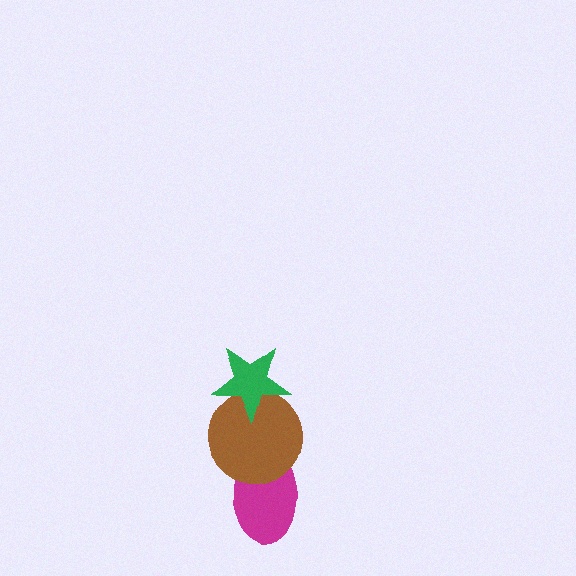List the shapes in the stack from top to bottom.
From top to bottom: the green star, the brown circle, the magenta ellipse.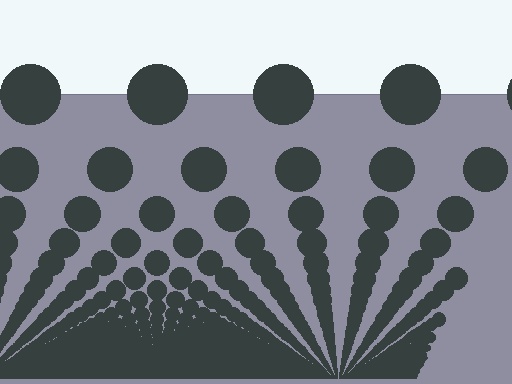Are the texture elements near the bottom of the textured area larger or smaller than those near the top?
Smaller. The gradient is inverted — elements near the bottom are smaller and denser.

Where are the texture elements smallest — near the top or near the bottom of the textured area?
Near the bottom.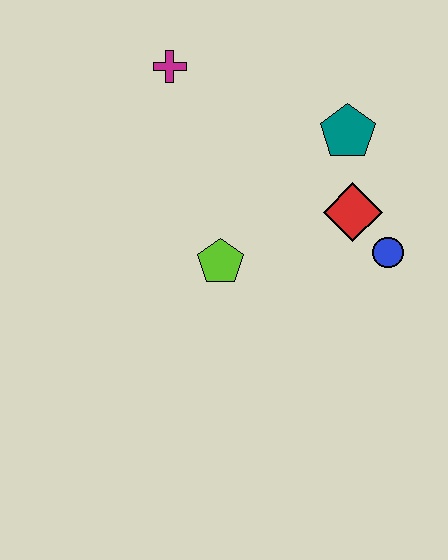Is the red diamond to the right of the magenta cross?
Yes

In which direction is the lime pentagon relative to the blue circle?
The lime pentagon is to the left of the blue circle.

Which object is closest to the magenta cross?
The teal pentagon is closest to the magenta cross.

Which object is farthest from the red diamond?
The magenta cross is farthest from the red diamond.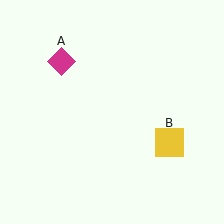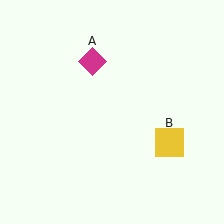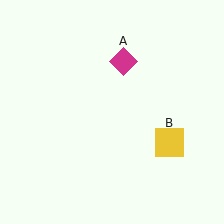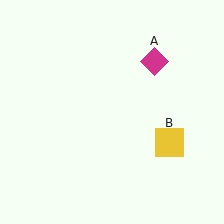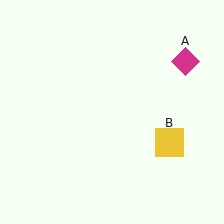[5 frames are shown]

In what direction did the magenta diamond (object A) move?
The magenta diamond (object A) moved right.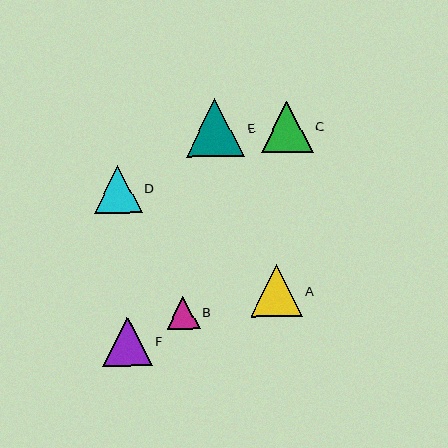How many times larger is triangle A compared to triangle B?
Triangle A is approximately 1.6 times the size of triangle B.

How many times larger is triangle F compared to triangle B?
Triangle F is approximately 1.5 times the size of triangle B.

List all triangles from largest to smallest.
From largest to smallest: E, A, C, F, D, B.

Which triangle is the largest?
Triangle E is the largest with a size of approximately 58 pixels.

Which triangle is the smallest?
Triangle B is the smallest with a size of approximately 33 pixels.